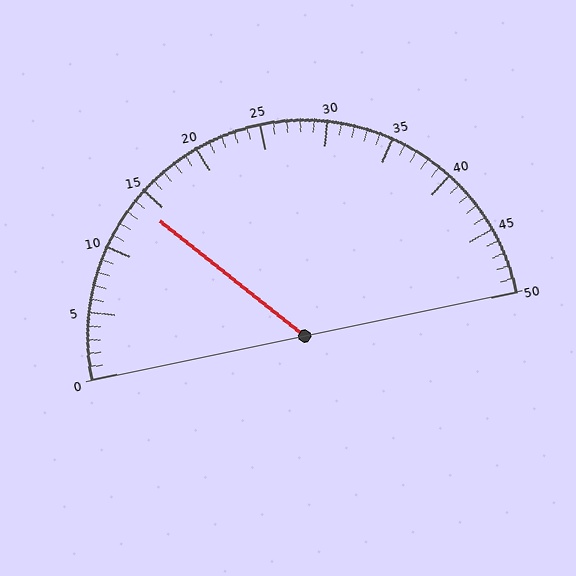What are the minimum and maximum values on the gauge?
The gauge ranges from 0 to 50.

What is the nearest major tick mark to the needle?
The nearest major tick mark is 15.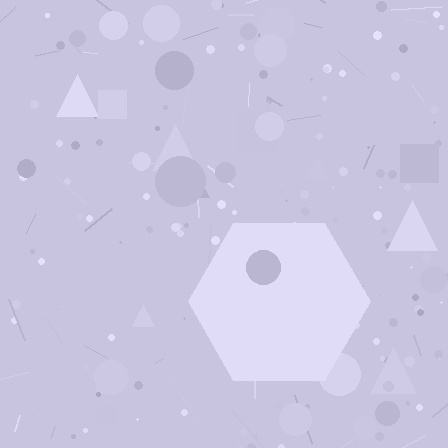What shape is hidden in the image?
A hexagon is hidden in the image.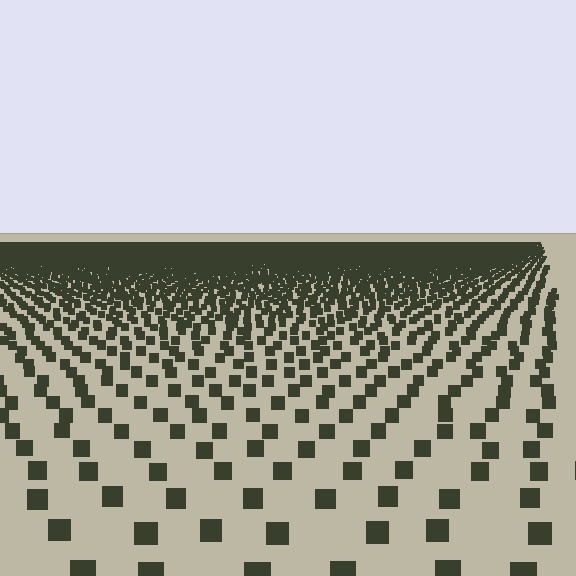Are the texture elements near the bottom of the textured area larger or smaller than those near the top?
Larger. Near the bottom, elements are closer to the viewer and appear at a bigger on-screen size.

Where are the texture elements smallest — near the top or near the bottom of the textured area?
Near the top.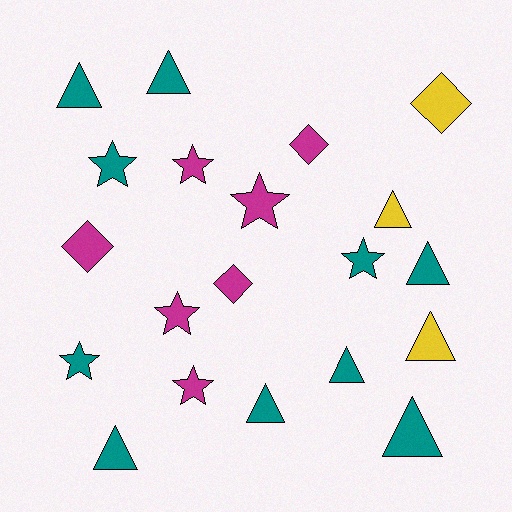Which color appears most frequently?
Teal, with 10 objects.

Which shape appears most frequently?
Triangle, with 9 objects.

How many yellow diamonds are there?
There is 1 yellow diamond.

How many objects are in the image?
There are 20 objects.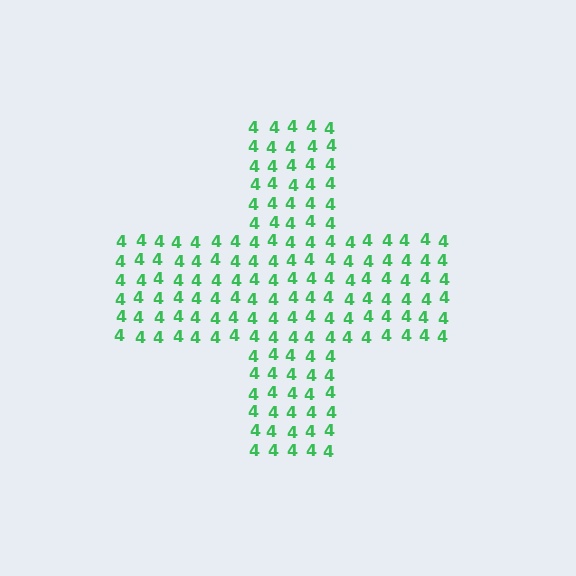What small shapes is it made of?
It is made of small digit 4's.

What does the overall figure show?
The overall figure shows a cross.